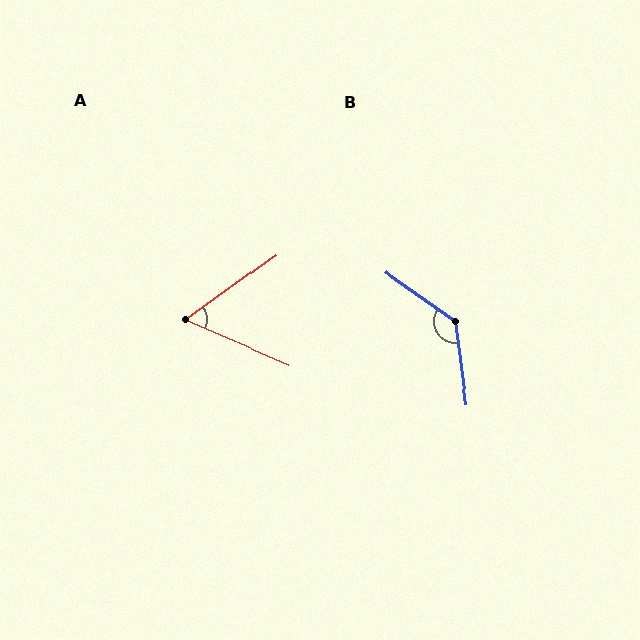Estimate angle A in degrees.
Approximately 59 degrees.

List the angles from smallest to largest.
A (59°), B (132°).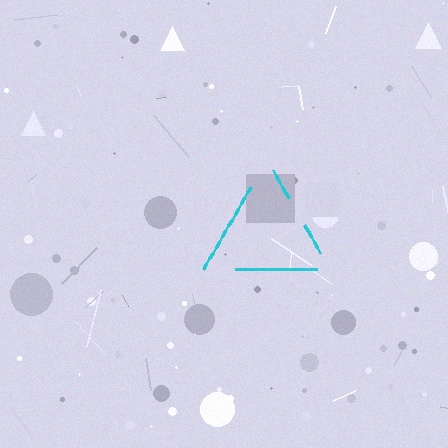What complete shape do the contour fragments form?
The contour fragments form a triangle.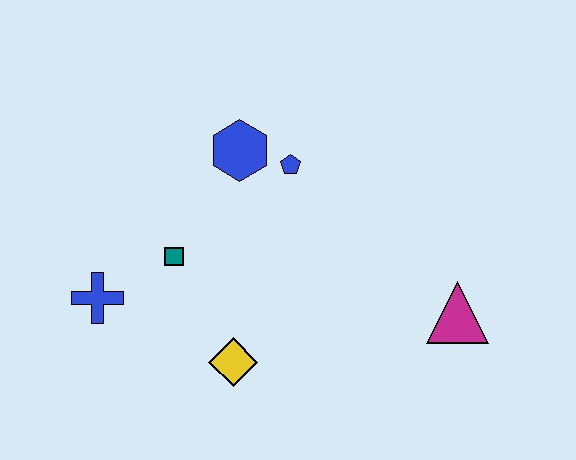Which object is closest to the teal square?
The blue cross is closest to the teal square.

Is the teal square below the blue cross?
No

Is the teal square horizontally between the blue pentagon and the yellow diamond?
No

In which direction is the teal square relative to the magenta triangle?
The teal square is to the left of the magenta triangle.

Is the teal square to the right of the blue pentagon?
No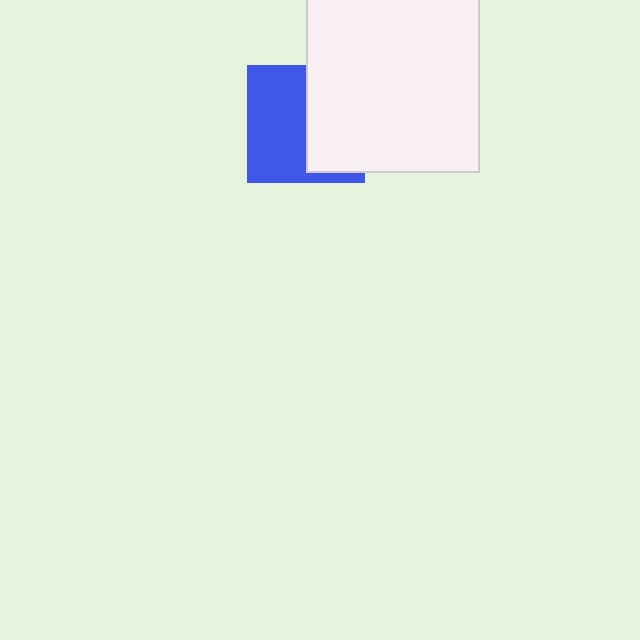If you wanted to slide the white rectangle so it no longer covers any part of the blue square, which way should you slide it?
Slide it right — that is the most direct way to separate the two shapes.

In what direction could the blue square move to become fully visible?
The blue square could move left. That would shift it out from behind the white rectangle entirely.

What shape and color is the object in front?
The object in front is a white rectangle.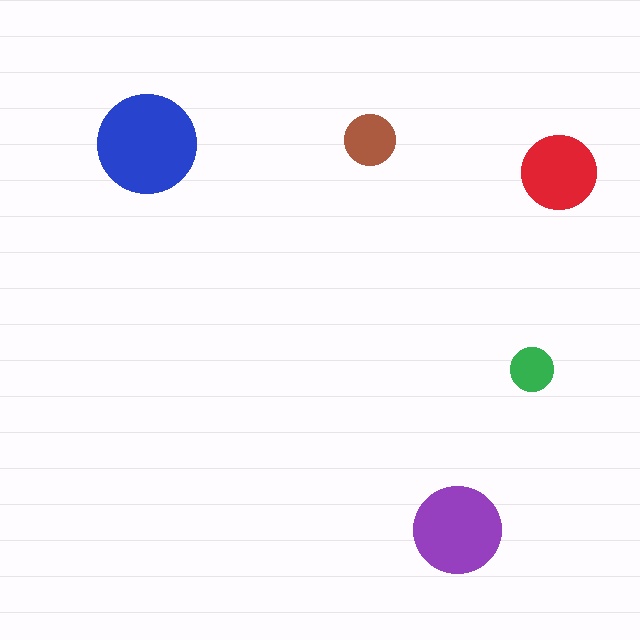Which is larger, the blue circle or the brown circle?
The blue one.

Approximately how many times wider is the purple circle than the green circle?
About 2 times wider.